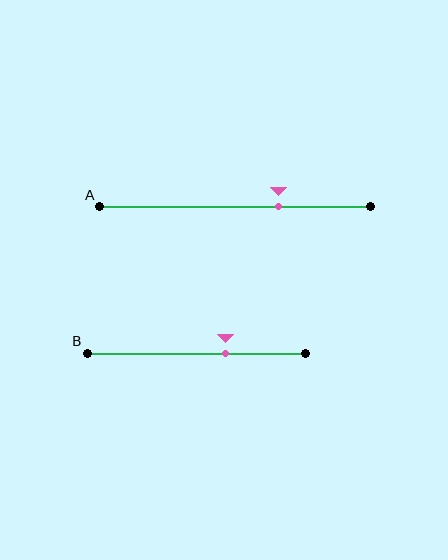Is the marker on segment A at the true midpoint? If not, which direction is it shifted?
No, the marker on segment A is shifted to the right by about 16% of the segment length.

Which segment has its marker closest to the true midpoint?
Segment B has its marker closest to the true midpoint.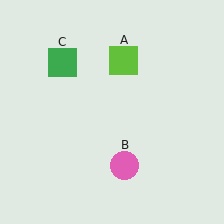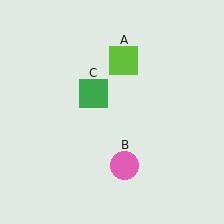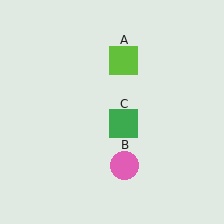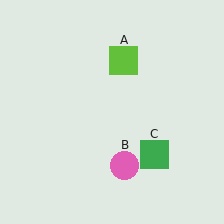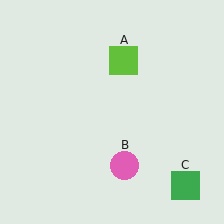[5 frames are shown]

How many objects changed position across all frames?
1 object changed position: green square (object C).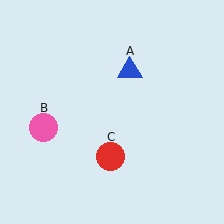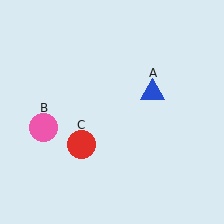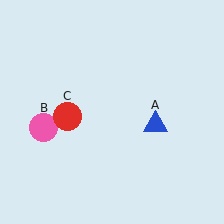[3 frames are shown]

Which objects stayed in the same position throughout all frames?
Pink circle (object B) remained stationary.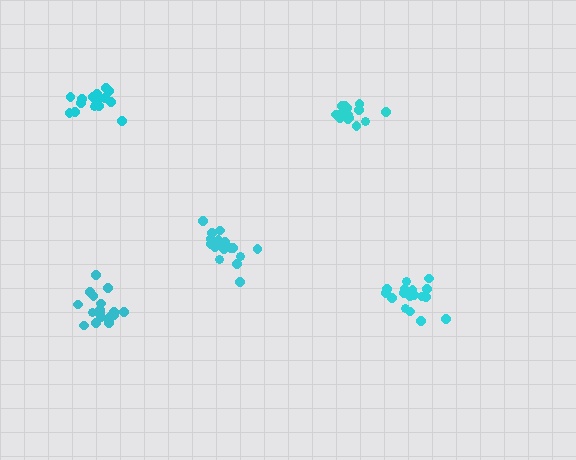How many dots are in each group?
Group 1: 15 dots, Group 2: 17 dots, Group 3: 17 dots, Group 4: 17 dots, Group 5: 18 dots (84 total).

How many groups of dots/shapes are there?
There are 5 groups.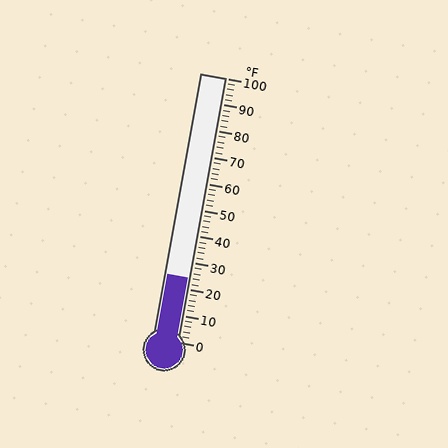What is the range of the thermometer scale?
The thermometer scale ranges from 0°F to 100°F.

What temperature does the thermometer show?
The thermometer shows approximately 24°F.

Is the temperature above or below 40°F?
The temperature is below 40°F.